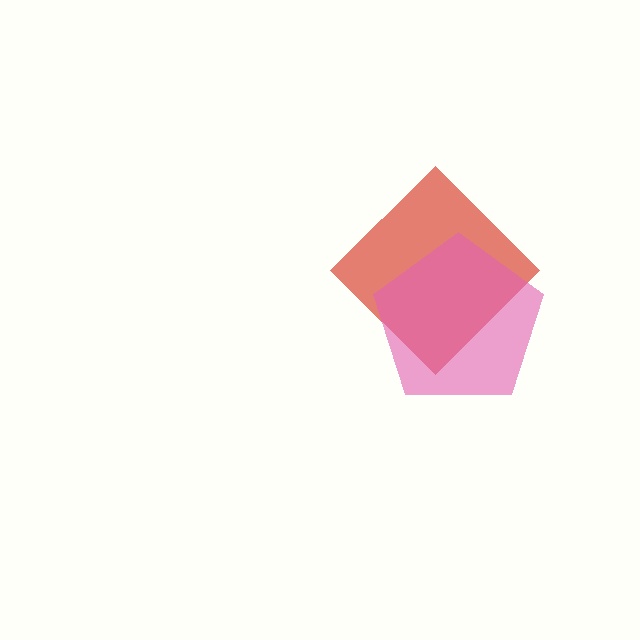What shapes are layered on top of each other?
The layered shapes are: a red diamond, a pink pentagon.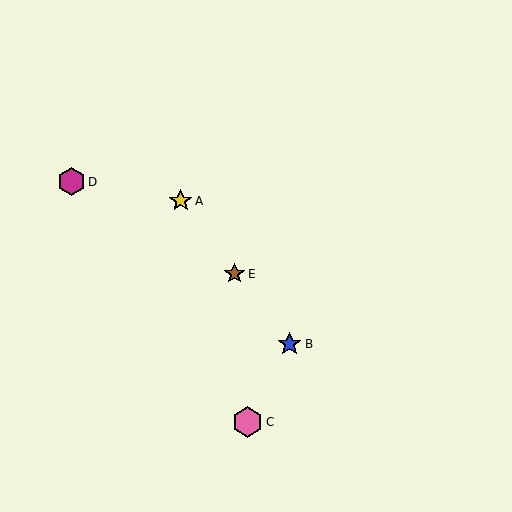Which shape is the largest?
The pink hexagon (labeled C) is the largest.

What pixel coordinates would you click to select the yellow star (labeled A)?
Click at (181, 201) to select the yellow star A.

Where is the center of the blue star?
The center of the blue star is at (290, 344).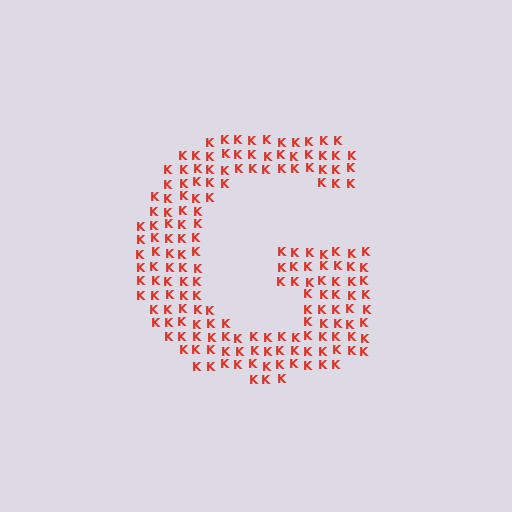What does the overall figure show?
The overall figure shows the letter G.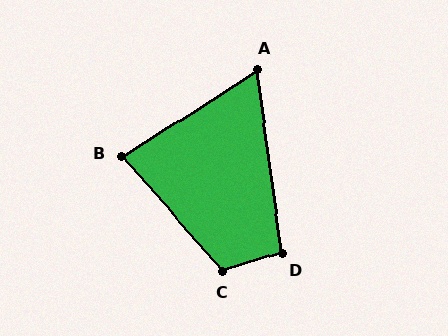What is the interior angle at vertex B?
Approximately 81 degrees (acute).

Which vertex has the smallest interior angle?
A, at approximately 66 degrees.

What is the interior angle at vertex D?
Approximately 99 degrees (obtuse).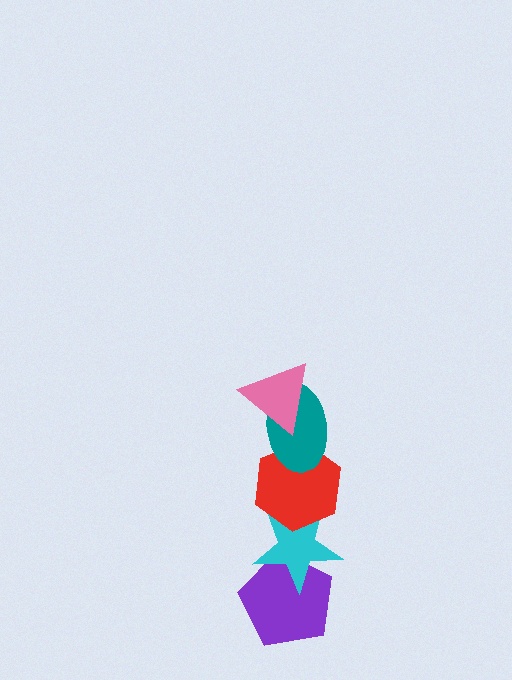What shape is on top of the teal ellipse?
The pink triangle is on top of the teal ellipse.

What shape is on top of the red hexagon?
The teal ellipse is on top of the red hexagon.